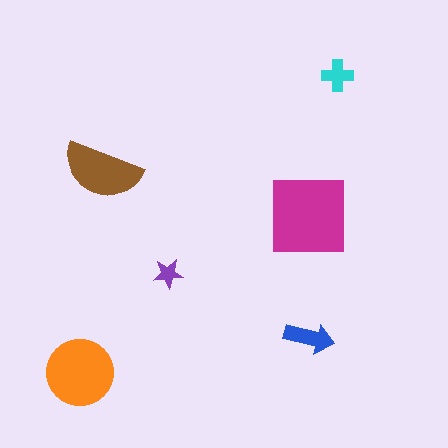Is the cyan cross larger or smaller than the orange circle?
Smaller.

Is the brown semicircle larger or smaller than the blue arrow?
Larger.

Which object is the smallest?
The purple star.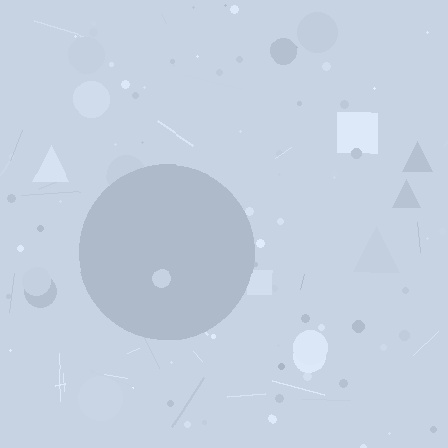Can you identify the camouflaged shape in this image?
The camouflaged shape is a circle.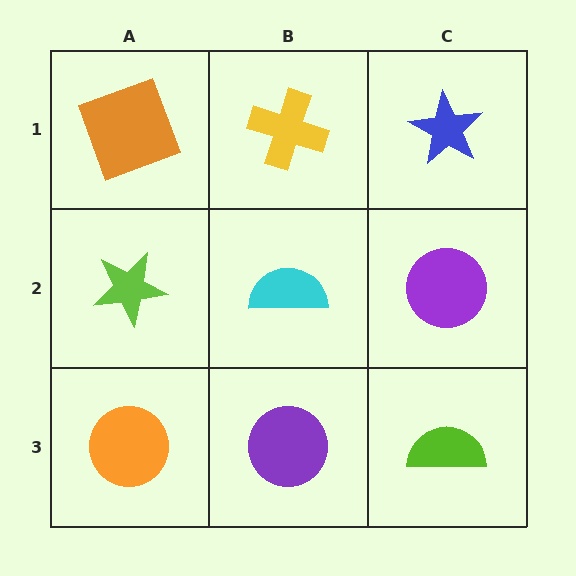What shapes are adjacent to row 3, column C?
A purple circle (row 2, column C), a purple circle (row 3, column B).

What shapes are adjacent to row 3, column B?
A cyan semicircle (row 2, column B), an orange circle (row 3, column A), a lime semicircle (row 3, column C).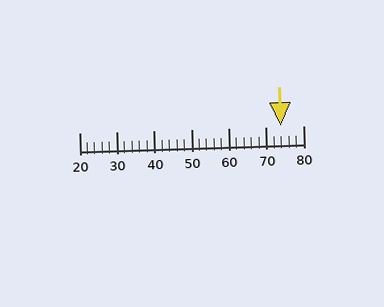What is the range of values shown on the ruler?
The ruler shows values from 20 to 80.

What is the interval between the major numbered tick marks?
The major tick marks are spaced 10 units apart.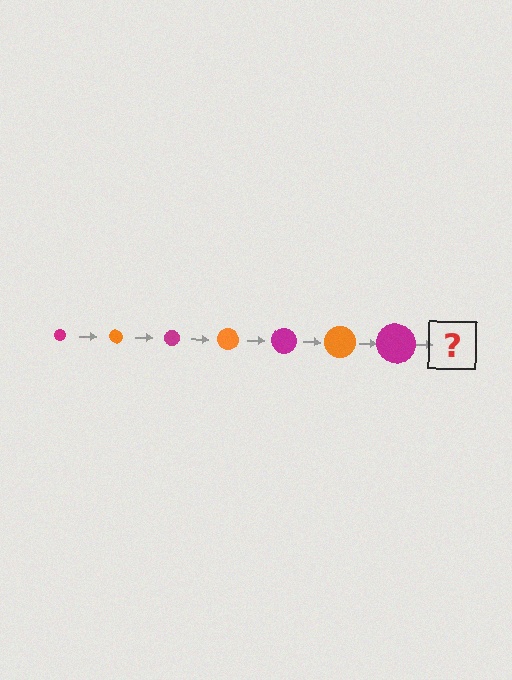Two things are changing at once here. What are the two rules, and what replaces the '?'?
The two rules are that the circle grows larger each step and the color cycles through magenta and orange. The '?' should be an orange circle, larger than the previous one.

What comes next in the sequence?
The next element should be an orange circle, larger than the previous one.